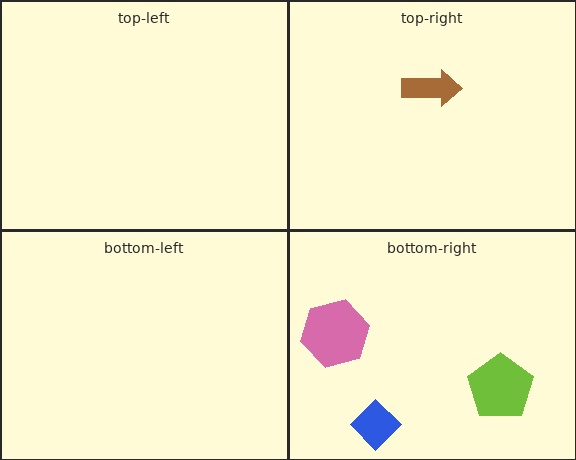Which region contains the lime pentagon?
The bottom-right region.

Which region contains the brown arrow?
The top-right region.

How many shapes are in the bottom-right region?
3.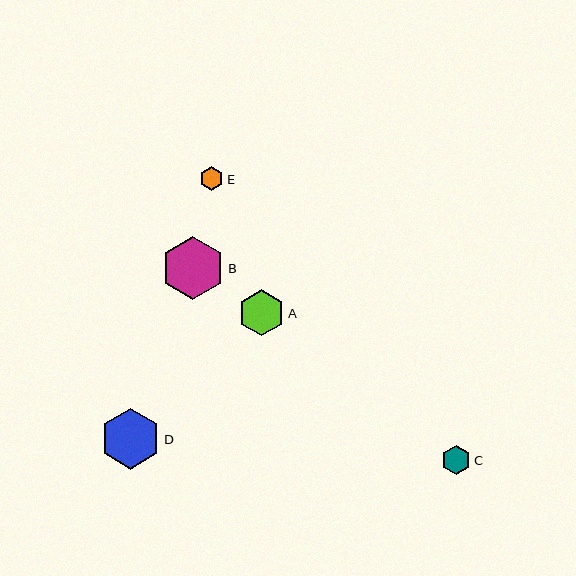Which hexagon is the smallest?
Hexagon E is the smallest with a size of approximately 24 pixels.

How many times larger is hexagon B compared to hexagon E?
Hexagon B is approximately 2.7 times the size of hexagon E.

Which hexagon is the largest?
Hexagon B is the largest with a size of approximately 63 pixels.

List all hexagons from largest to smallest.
From largest to smallest: B, D, A, C, E.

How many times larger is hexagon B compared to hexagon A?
Hexagon B is approximately 1.4 times the size of hexagon A.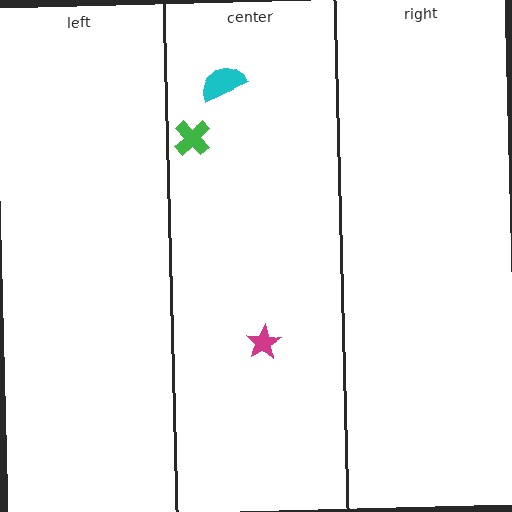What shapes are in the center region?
The green cross, the cyan semicircle, the magenta star.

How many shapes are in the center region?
3.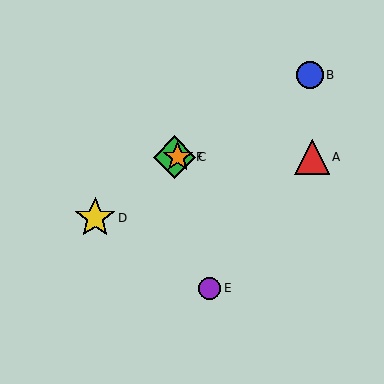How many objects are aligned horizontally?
3 objects (A, C, F) are aligned horizontally.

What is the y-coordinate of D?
Object D is at y≈218.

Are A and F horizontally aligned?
Yes, both are at y≈157.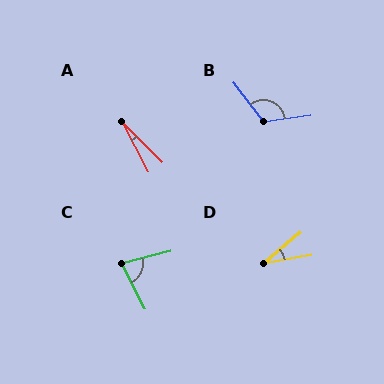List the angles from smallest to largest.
A (17°), D (30°), C (77°), B (120°).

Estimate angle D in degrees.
Approximately 30 degrees.